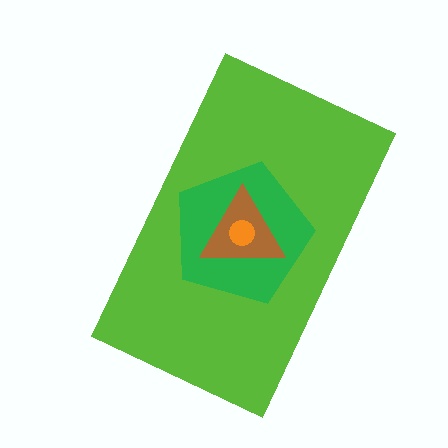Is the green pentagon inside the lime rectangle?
Yes.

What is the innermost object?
The orange circle.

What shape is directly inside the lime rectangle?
The green pentagon.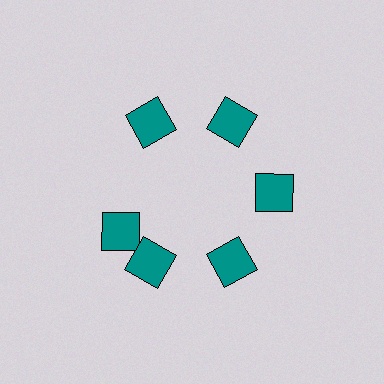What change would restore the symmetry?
The symmetry would be restored by rotating it back into even spacing with its neighbors so that all 6 squares sit at equal angles and equal distance from the center.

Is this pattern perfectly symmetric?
No. The 6 teal squares are arranged in a ring, but one element near the 9 o'clock position is rotated out of alignment along the ring, breaking the 6-fold rotational symmetry.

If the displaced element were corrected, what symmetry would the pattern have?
It would have 6-fold rotational symmetry — the pattern would map onto itself every 60 degrees.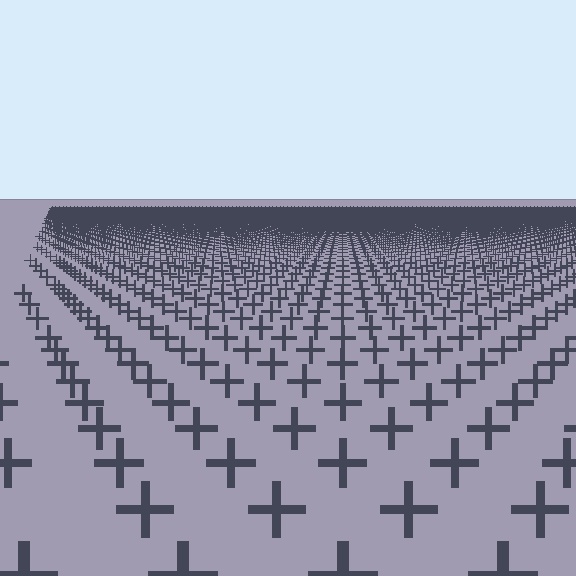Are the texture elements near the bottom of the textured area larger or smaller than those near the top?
Larger. Near the bottom, elements are closer to the viewer and appear at a bigger on-screen size.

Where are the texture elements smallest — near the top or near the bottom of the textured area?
Near the top.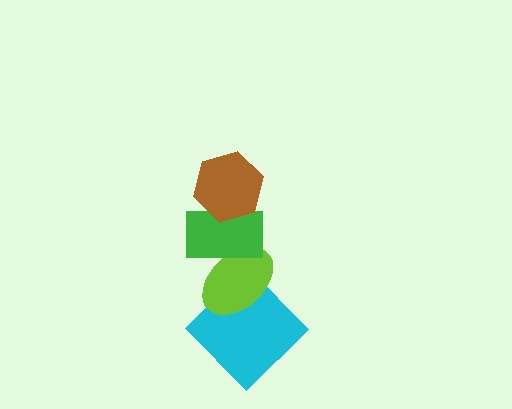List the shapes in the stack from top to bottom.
From top to bottom: the brown hexagon, the green rectangle, the lime ellipse, the cyan diamond.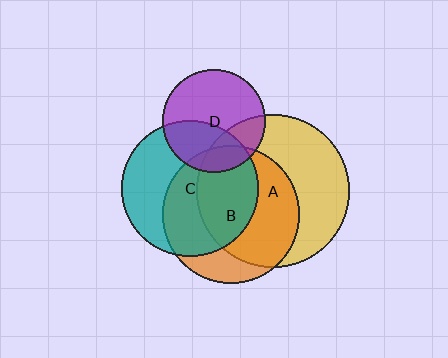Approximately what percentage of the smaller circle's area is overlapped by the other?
Approximately 40%.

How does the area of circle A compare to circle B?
Approximately 1.2 times.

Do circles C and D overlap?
Yes.